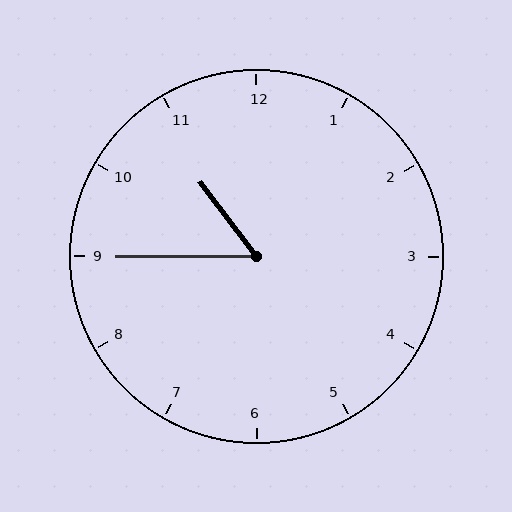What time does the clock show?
10:45.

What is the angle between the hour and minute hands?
Approximately 52 degrees.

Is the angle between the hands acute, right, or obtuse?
It is acute.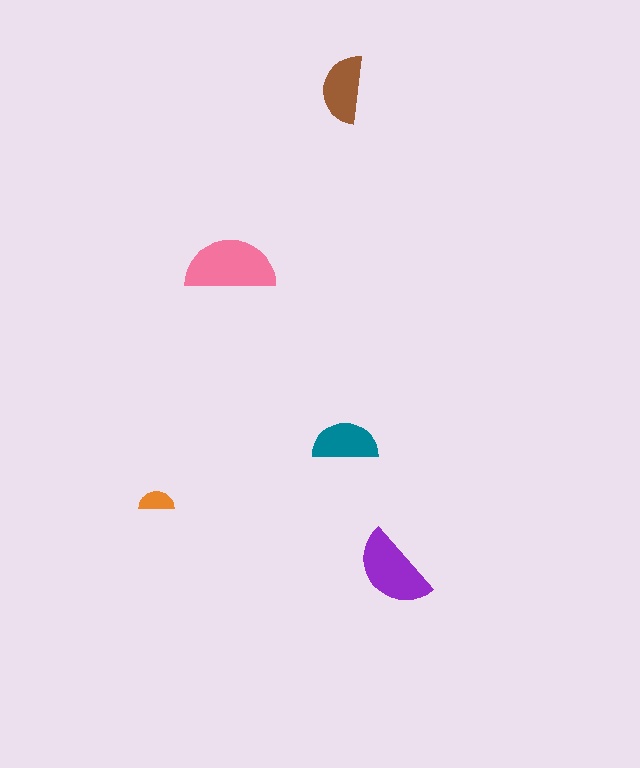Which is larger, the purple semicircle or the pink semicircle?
The pink one.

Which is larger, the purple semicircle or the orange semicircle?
The purple one.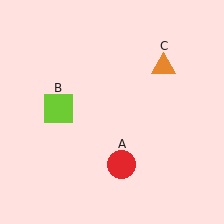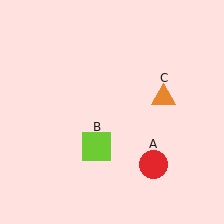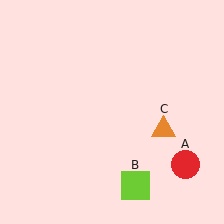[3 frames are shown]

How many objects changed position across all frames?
3 objects changed position: red circle (object A), lime square (object B), orange triangle (object C).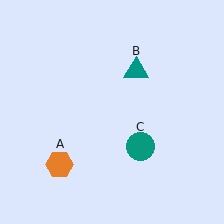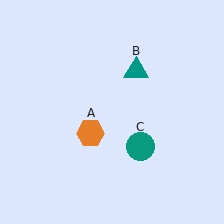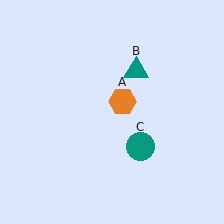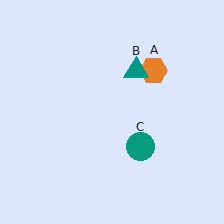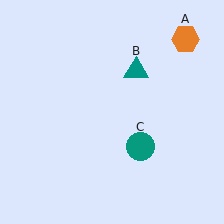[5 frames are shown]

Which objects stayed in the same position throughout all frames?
Teal triangle (object B) and teal circle (object C) remained stationary.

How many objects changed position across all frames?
1 object changed position: orange hexagon (object A).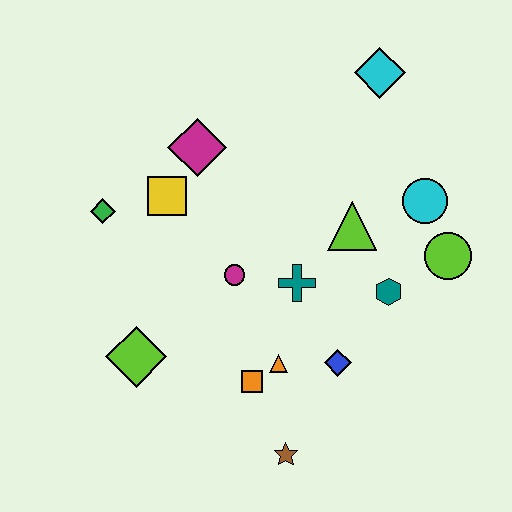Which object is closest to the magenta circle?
The teal cross is closest to the magenta circle.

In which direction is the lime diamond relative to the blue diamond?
The lime diamond is to the left of the blue diamond.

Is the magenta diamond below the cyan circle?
No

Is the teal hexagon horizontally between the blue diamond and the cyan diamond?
No